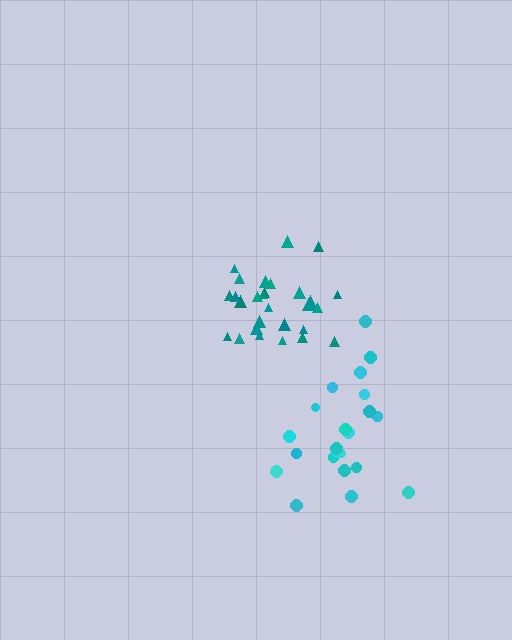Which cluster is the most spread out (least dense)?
Cyan.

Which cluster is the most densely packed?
Teal.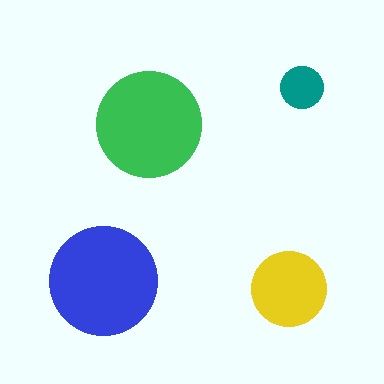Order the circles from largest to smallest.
the blue one, the green one, the yellow one, the teal one.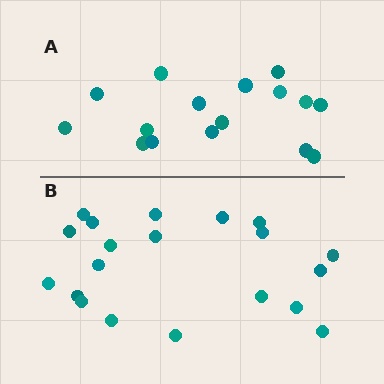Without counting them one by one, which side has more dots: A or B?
Region B (the bottom region) has more dots.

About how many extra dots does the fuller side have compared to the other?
Region B has about 4 more dots than region A.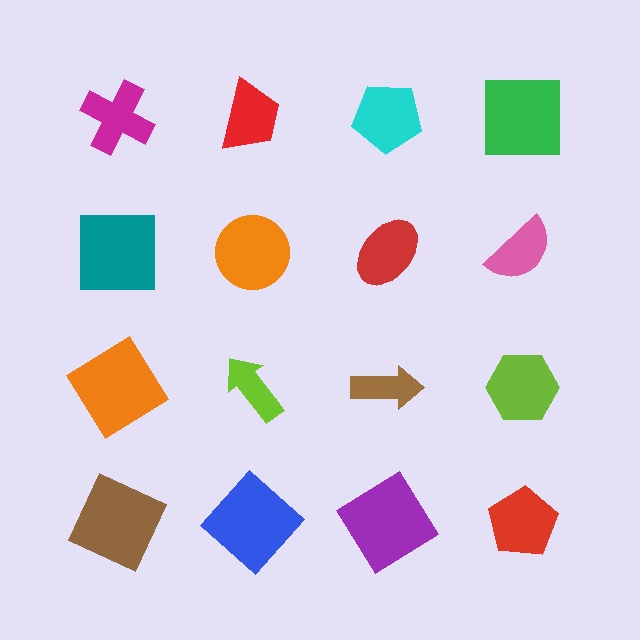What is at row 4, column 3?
A purple diamond.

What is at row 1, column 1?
A magenta cross.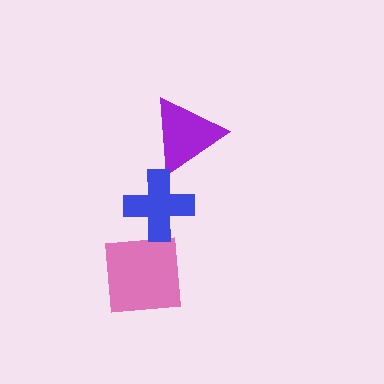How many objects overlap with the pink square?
1 object overlaps with the pink square.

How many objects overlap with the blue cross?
1 object overlaps with the blue cross.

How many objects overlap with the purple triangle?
0 objects overlap with the purple triangle.